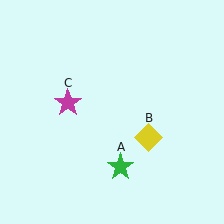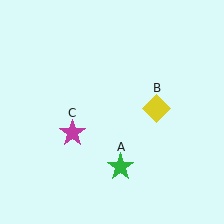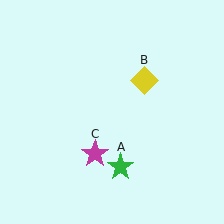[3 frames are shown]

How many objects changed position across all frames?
2 objects changed position: yellow diamond (object B), magenta star (object C).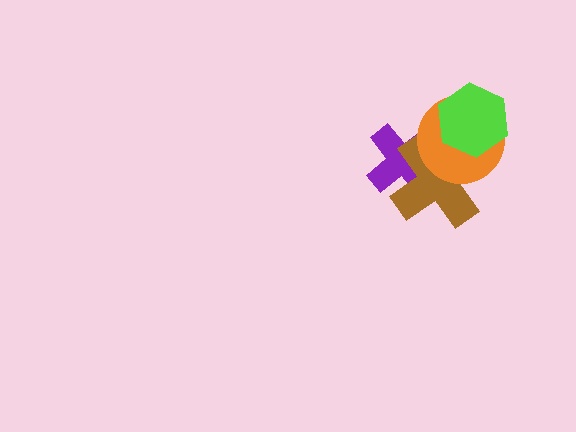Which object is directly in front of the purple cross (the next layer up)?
The brown cross is directly in front of the purple cross.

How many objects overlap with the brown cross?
3 objects overlap with the brown cross.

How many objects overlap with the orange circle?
3 objects overlap with the orange circle.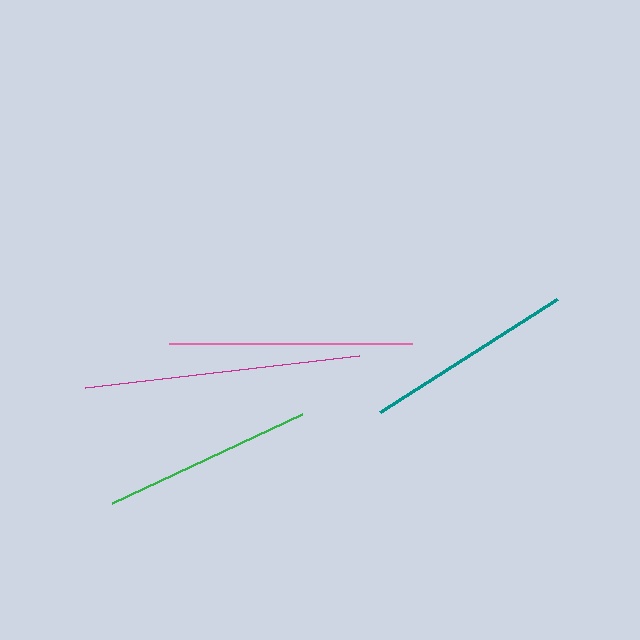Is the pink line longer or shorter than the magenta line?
The magenta line is longer than the pink line.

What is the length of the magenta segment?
The magenta segment is approximately 277 pixels long.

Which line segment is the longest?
The magenta line is the longest at approximately 277 pixels.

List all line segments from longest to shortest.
From longest to shortest: magenta, pink, teal, green.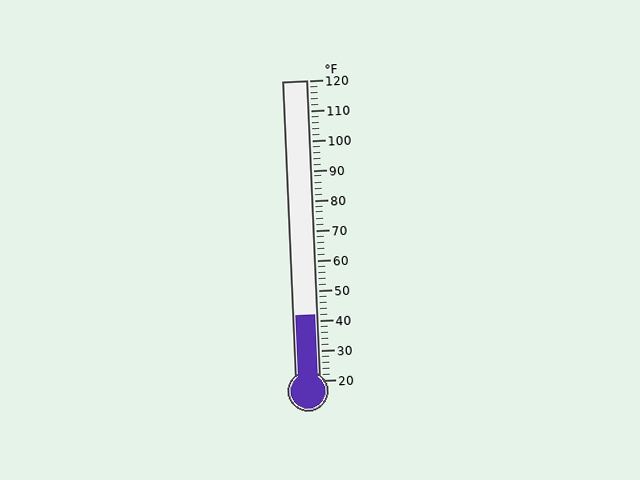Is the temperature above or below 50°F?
The temperature is below 50°F.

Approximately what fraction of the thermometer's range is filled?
The thermometer is filled to approximately 20% of its range.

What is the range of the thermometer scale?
The thermometer scale ranges from 20°F to 120°F.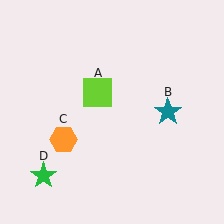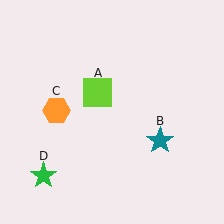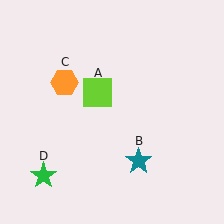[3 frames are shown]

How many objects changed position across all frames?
2 objects changed position: teal star (object B), orange hexagon (object C).